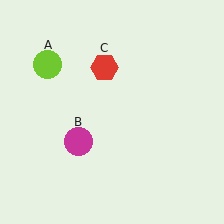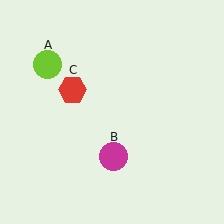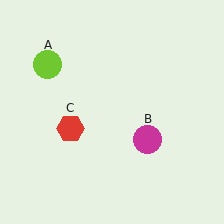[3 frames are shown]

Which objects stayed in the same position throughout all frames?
Lime circle (object A) remained stationary.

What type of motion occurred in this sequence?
The magenta circle (object B), red hexagon (object C) rotated counterclockwise around the center of the scene.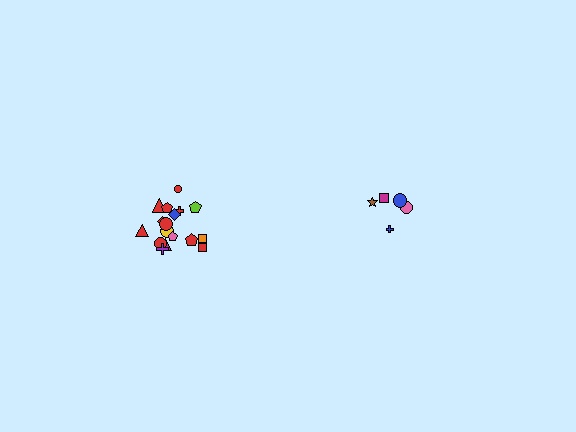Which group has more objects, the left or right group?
The left group.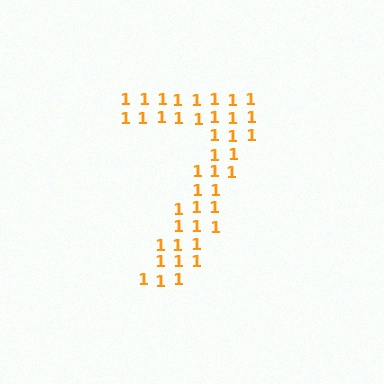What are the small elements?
The small elements are digit 1's.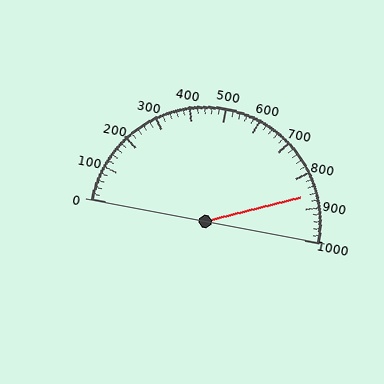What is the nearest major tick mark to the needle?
The nearest major tick mark is 900.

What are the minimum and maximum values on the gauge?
The gauge ranges from 0 to 1000.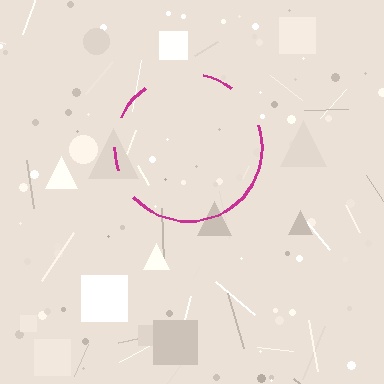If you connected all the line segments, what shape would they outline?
They would outline a circle.